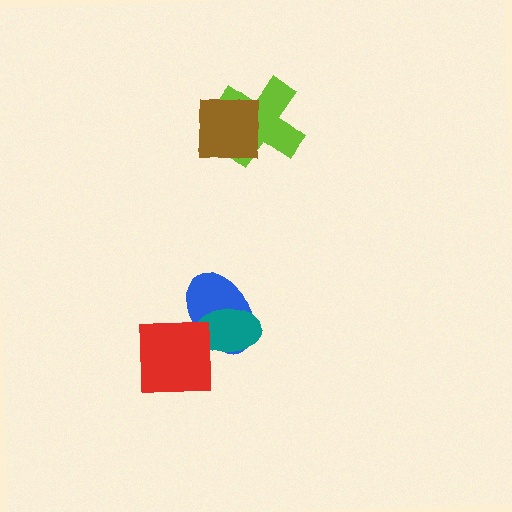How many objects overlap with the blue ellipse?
2 objects overlap with the blue ellipse.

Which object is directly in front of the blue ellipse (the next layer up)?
The teal ellipse is directly in front of the blue ellipse.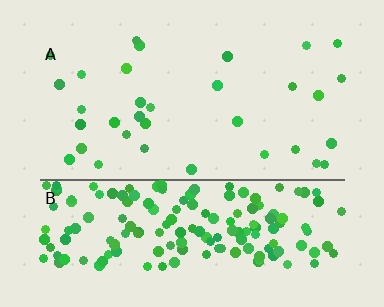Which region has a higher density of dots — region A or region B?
B (the bottom).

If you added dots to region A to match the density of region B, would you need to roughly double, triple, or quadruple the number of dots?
Approximately quadruple.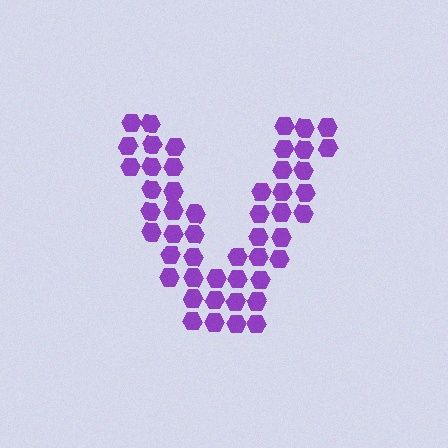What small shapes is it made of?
It is made of small hexagons.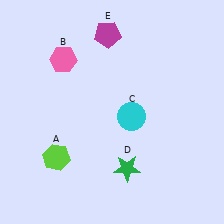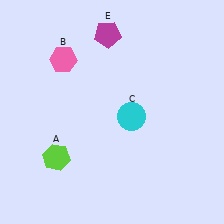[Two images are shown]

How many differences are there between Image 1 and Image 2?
There is 1 difference between the two images.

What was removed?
The green star (D) was removed in Image 2.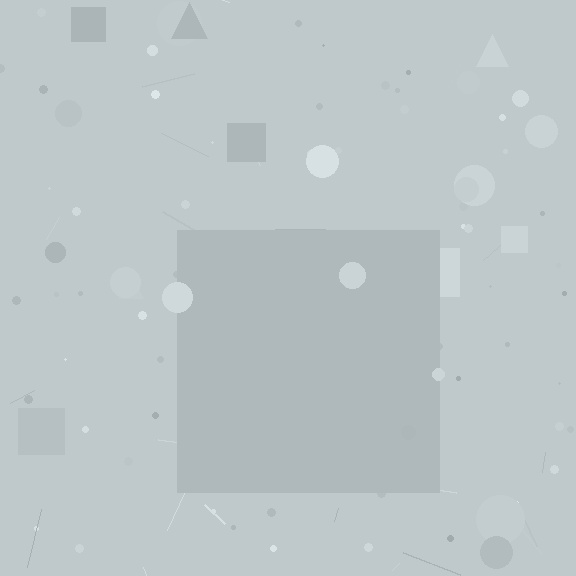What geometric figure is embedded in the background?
A square is embedded in the background.